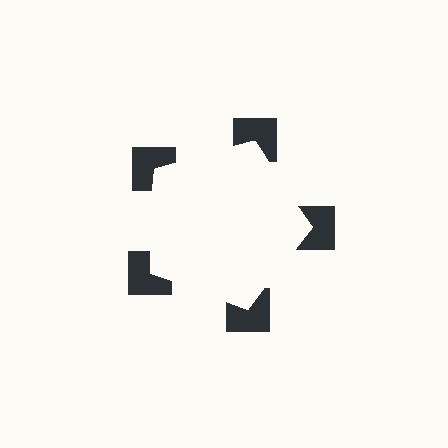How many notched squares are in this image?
There are 5 — one at each vertex of the illusory pentagon.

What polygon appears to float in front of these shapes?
An illusory pentagon — its edges are inferred from the aligned wedge cuts in the notched squares, not physically drawn.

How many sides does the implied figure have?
5 sides.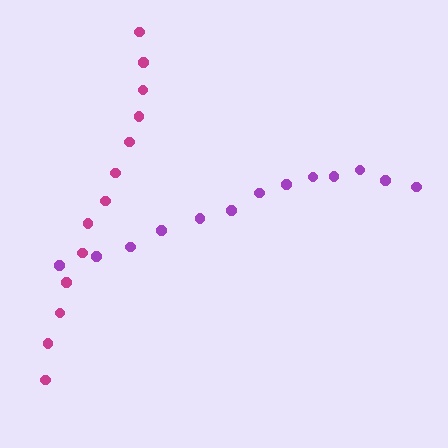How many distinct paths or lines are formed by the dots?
There are 2 distinct paths.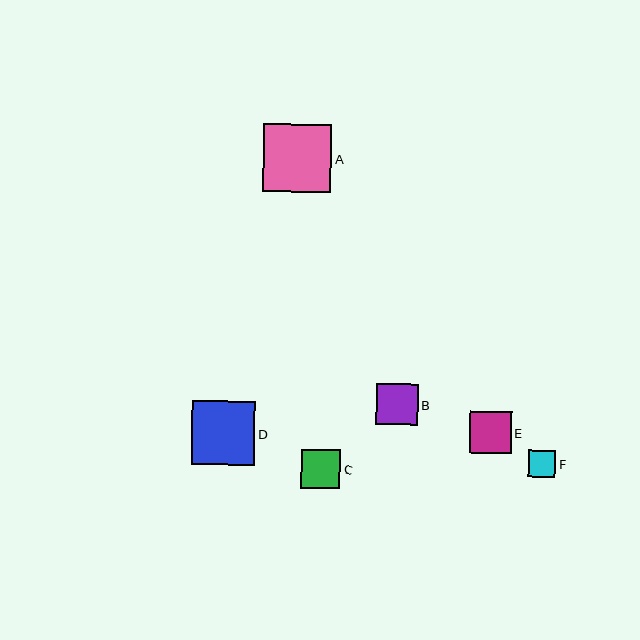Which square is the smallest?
Square F is the smallest with a size of approximately 27 pixels.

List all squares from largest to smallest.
From largest to smallest: A, D, E, B, C, F.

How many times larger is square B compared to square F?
Square B is approximately 1.5 times the size of square F.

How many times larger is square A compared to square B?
Square A is approximately 1.6 times the size of square B.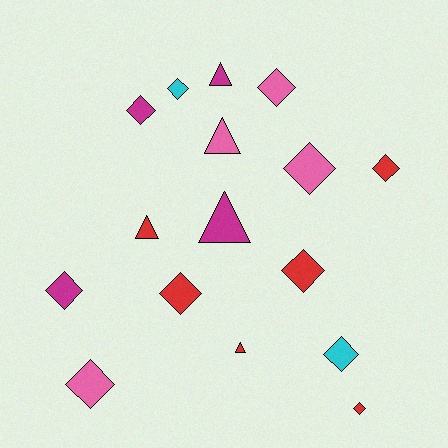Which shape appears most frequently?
Diamond, with 11 objects.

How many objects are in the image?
There are 16 objects.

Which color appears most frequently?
Red, with 6 objects.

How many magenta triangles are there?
There are 2 magenta triangles.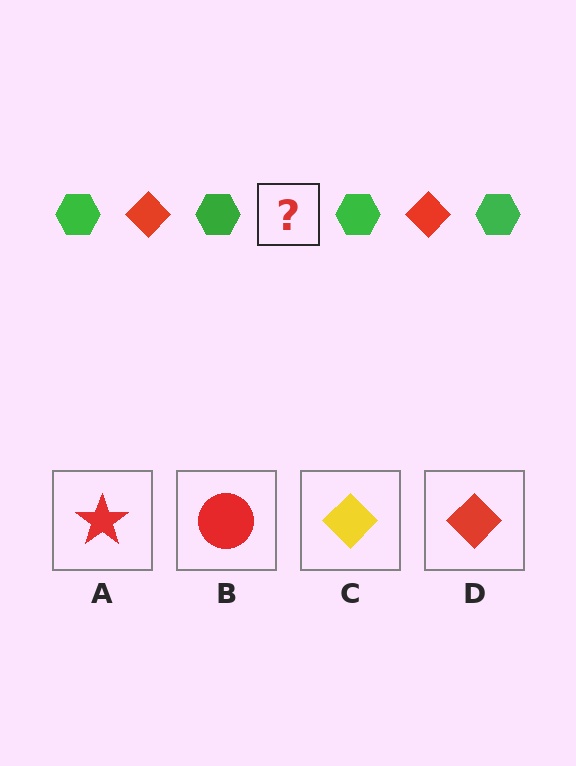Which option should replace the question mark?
Option D.